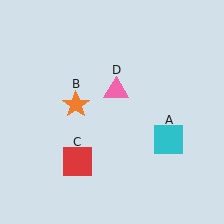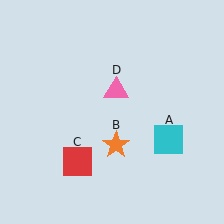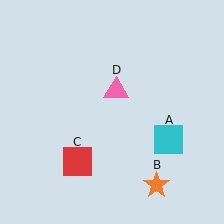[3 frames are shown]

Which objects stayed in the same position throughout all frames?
Cyan square (object A) and red square (object C) and pink triangle (object D) remained stationary.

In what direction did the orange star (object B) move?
The orange star (object B) moved down and to the right.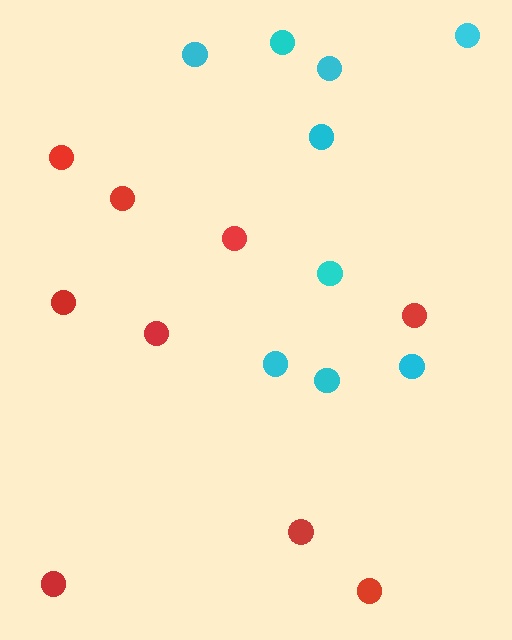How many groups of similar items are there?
There are 2 groups: one group of red circles (9) and one group of cyan circles (9).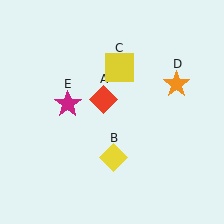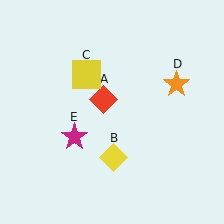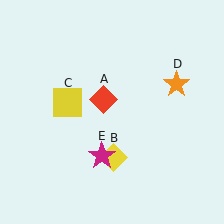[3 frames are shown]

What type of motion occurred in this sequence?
The yellow square (object C), magenta star (object E) rotated counterclockwise around the center of the scene.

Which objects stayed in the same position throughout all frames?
Red diamond (object A) and yellow diamond (object B) and orange star (object D) remained stationary.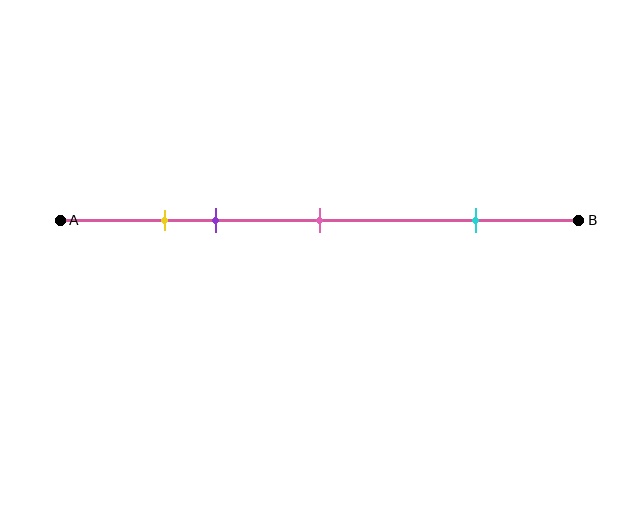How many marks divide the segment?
There are 4 marks dividing the segment.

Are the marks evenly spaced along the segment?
No, the marks are not evenly spaced.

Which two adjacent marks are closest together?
The yellow and purple marks are the closest adjacent pair.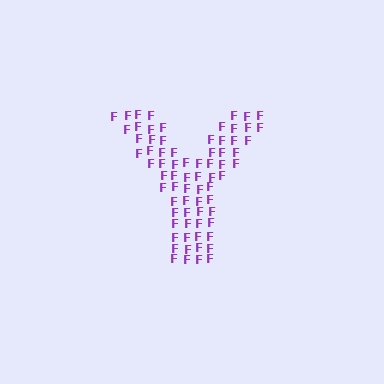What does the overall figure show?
The overall figure shows the letter Y.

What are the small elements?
The small elements are letter F's.